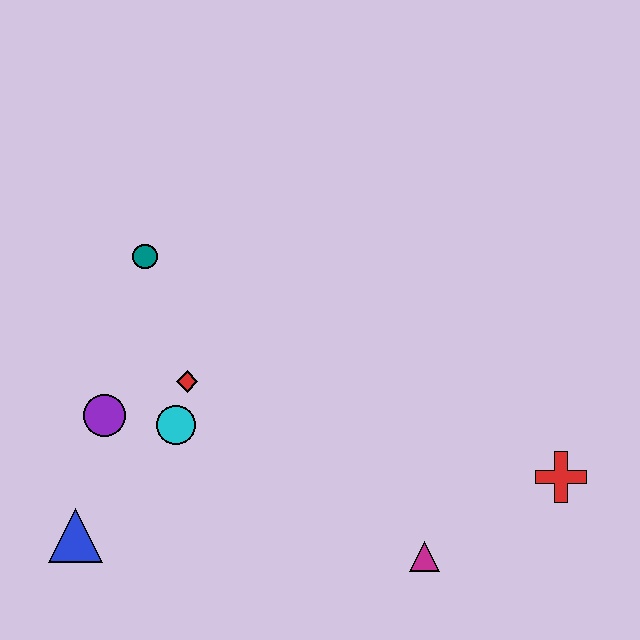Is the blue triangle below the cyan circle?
Yes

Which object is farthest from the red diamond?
The red cross is farthest from the red diamond.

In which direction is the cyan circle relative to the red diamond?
The cyan circle is below the red diamond.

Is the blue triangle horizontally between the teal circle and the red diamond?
No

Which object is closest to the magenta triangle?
The red cross is closest to the magenta triangle.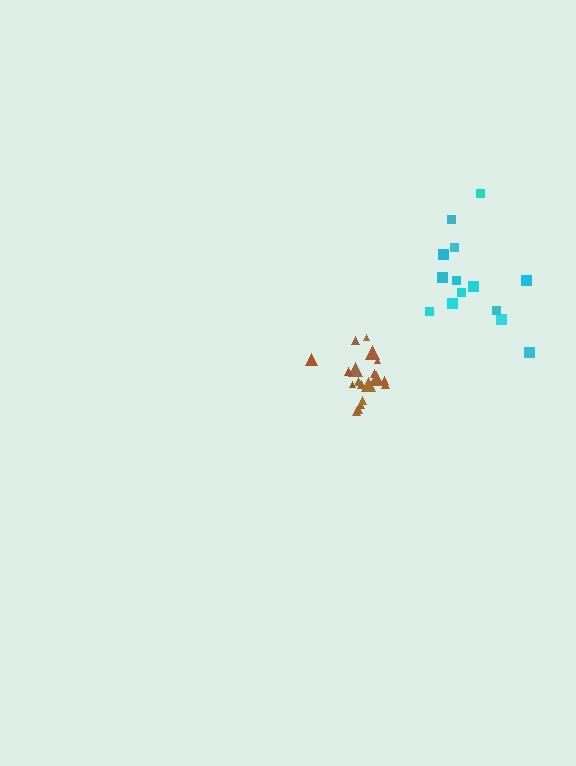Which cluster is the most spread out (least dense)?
Cyan.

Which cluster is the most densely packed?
Brown.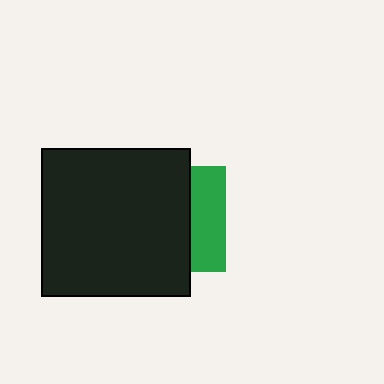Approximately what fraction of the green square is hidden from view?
Roughly 68% of the green square is hidden behind the black square.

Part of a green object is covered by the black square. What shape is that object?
It is a square.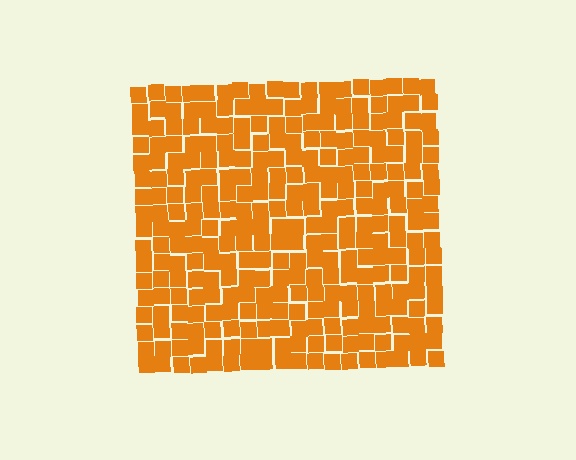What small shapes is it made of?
It is made of small squares.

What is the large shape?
The large shape is a square.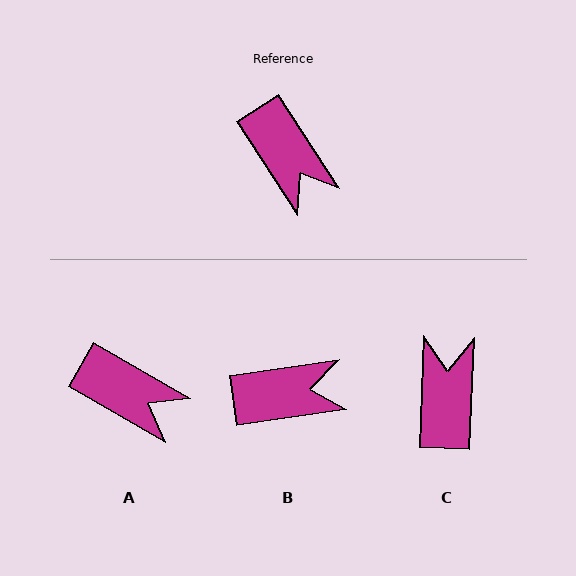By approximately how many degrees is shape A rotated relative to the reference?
Approximately 27 degrees counter-clockwise.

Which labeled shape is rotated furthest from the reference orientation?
C, about 145 degrees away.